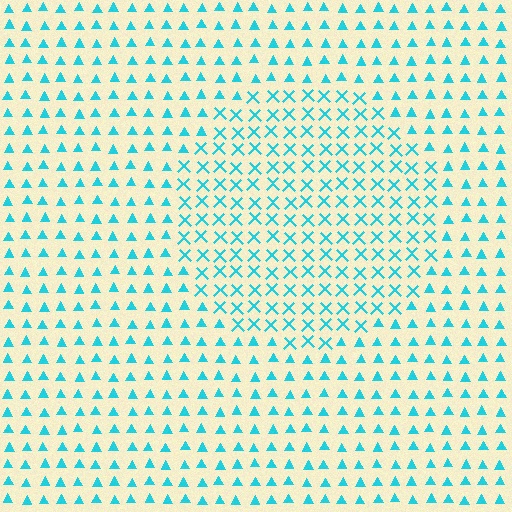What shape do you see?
I see a circle.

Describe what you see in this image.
The image is filled with small cyan elements arranged in a uniform grid. A circle-shaped region contains X marks, while the surrounding area contains triangles. The boundary is defined purely by the change in element shape.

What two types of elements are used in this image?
The image uses X marks inside the circle region and triangles outside it.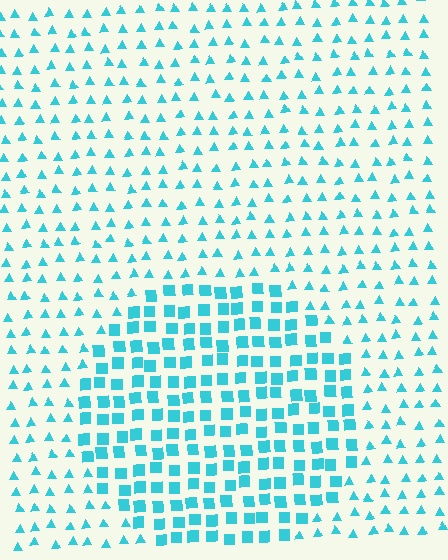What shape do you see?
I see a circle.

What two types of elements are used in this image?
The image uses squares inside the circle region and triangles outside it.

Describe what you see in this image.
The image is filled with small cyan elements arranged in a uniform grid. A circle-shaped region contains squares, while the surrounding area contains triangles. The boundary is defined purely by the change in element shape.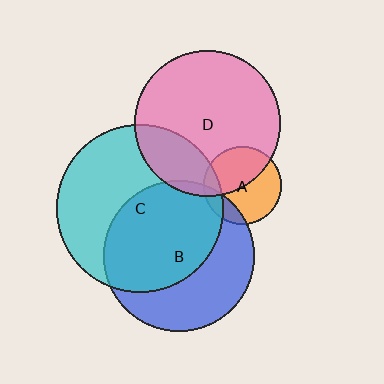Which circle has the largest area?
Circle C (cyan).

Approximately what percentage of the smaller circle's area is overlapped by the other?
Approximately 5%.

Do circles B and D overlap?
Yes.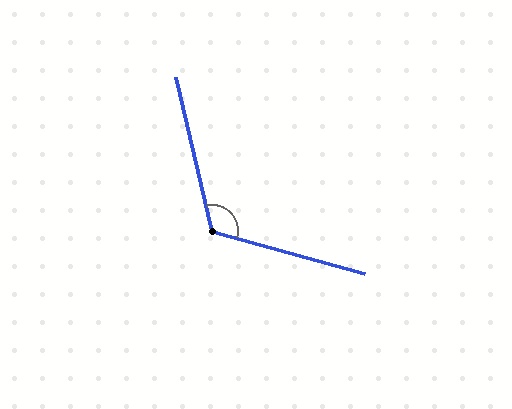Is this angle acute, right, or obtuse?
It is obtuse.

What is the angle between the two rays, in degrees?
Approximately 119 degrees.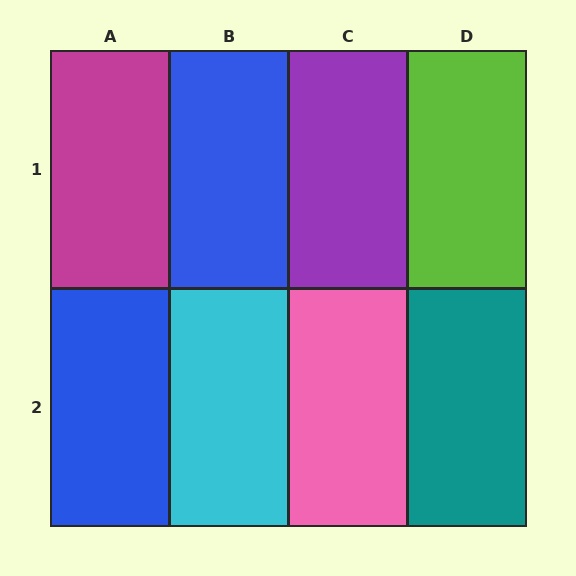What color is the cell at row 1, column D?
Lime.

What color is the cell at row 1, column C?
Purple.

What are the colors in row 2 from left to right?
Blue, cyan, pink, teal.